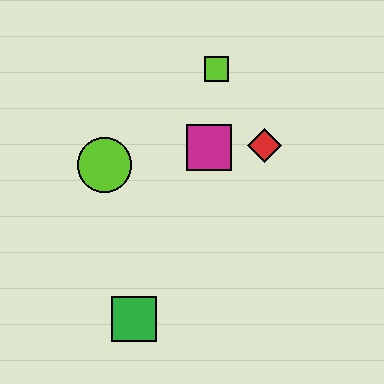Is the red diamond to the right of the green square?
Yes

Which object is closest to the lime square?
The magenta square is closest to the lime square.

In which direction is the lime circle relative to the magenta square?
The lime circle is to the left of the magenta square.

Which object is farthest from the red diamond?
The green square is farthest from the red diamond.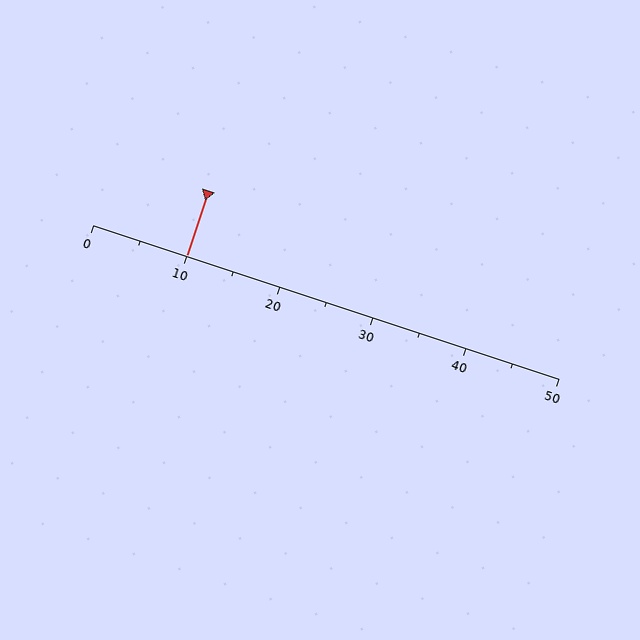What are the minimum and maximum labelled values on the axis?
The axis runs from 0 to 50.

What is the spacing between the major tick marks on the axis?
The major ticks are spaced 10 apart.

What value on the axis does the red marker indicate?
The marker indicates approximately 10.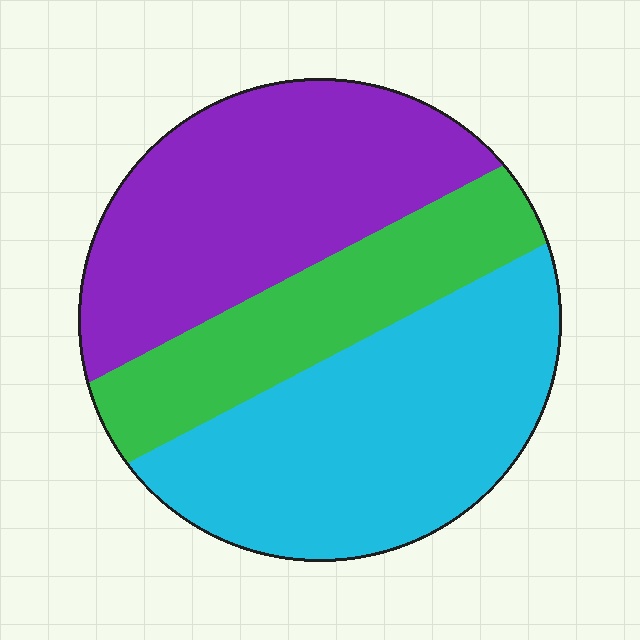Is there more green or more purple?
Purple.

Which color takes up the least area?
Green, at roughly 25%.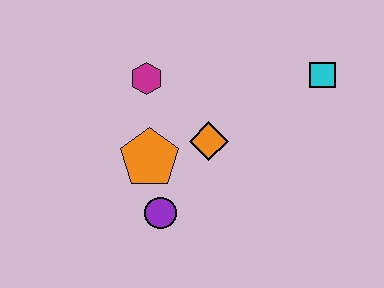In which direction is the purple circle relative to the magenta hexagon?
The purple circle is below the magenta hexagon.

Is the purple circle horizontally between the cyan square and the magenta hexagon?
Yes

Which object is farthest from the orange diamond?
The cyan square is farthest from the orange diamond.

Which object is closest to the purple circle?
The orange pentagon is closest to the purple circle.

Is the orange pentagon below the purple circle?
No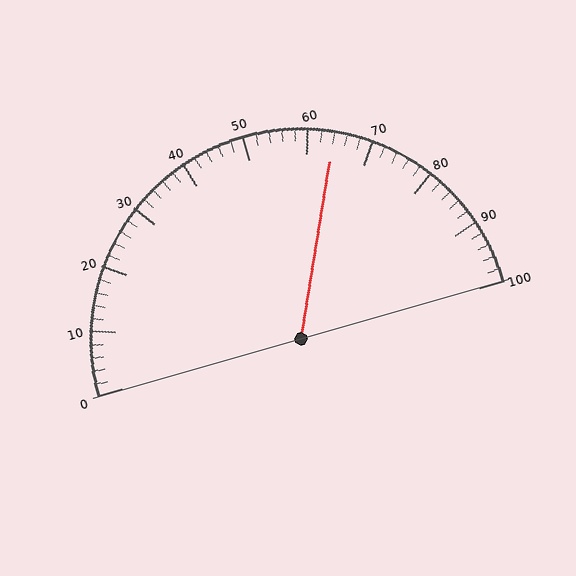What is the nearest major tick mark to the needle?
The nearest major tick mark is 60.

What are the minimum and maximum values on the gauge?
The gauge ranges from 0 to 100.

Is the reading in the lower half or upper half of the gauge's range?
The reading is in the upper half of the range (0 to 100).